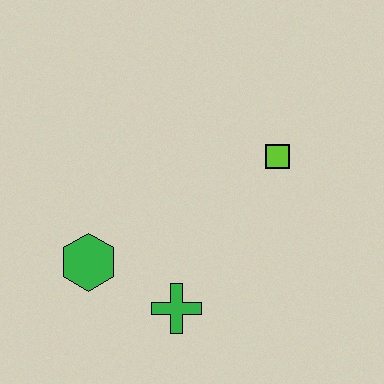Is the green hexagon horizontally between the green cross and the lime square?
No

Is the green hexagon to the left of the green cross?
Yes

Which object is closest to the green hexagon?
The green cross is closest to the green hexagon.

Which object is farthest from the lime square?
The green hexagon is farthest from the lime square.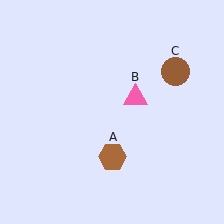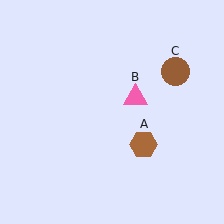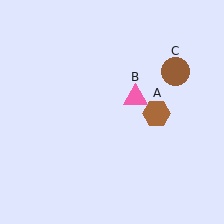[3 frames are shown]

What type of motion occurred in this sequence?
The brown hexagon (object A) rotated counterclockwise around the center of the scene.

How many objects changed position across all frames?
1 object changed position: brown hexagon (object A).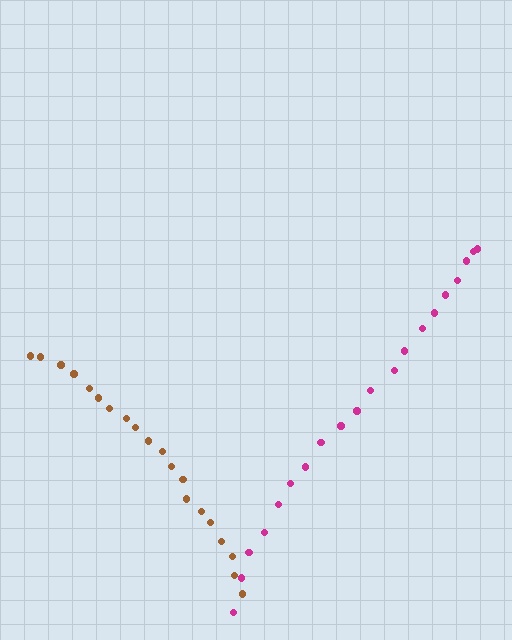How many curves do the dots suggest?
There are 2 distinct paths.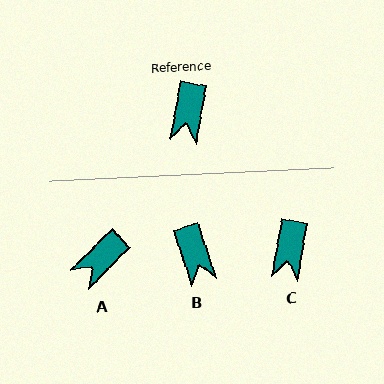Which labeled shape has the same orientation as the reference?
C.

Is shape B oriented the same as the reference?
No, it is off by about 29 degrees.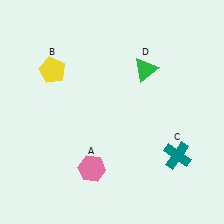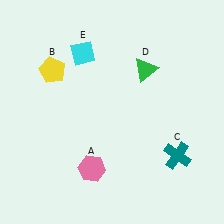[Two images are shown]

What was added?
A cyan diamond (E) was added in Image 2.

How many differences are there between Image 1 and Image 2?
There is 1 difference between the two images.